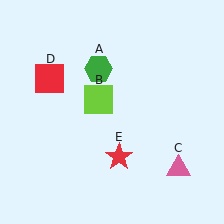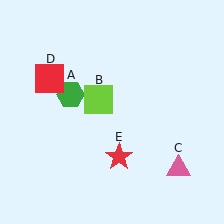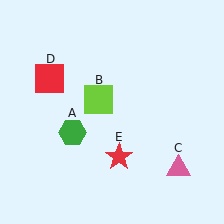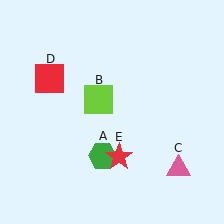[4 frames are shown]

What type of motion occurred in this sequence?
The green hexagon (object A) rotated counterclockwise around the center of the scene.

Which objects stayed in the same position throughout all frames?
Lime square (object B) and pink triangle (object C) and red square (object D) and red star (object E) remained stationary.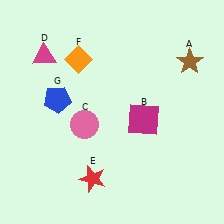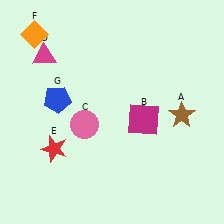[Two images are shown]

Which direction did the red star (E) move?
The red star (E) moved left.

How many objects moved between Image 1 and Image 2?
3 objects moved between the two images.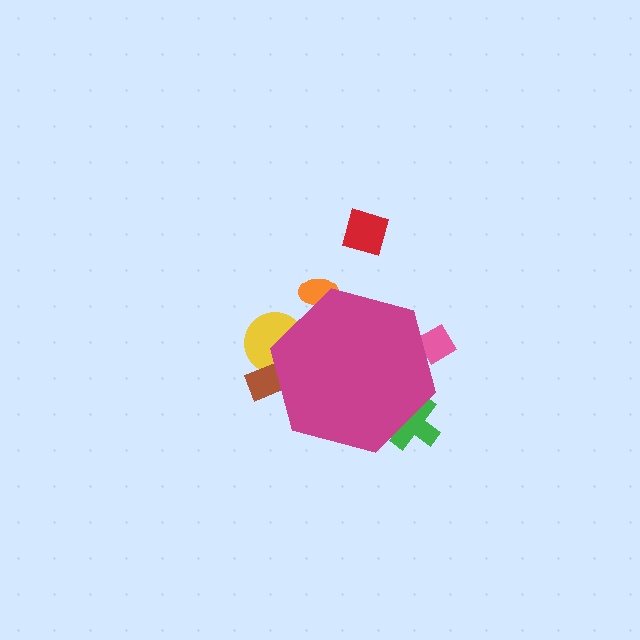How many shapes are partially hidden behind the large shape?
5 shapes are partially hidden.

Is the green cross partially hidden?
Yes, the green cross is partially hidden behind the magenta hexagon.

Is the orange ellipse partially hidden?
Yes, the orange ellipse is partially hidden behind the magenta hexagon.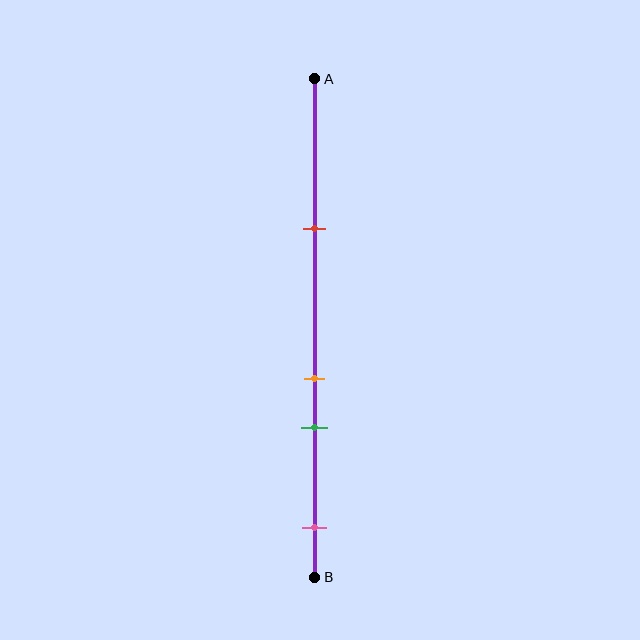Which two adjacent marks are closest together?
The orange and green marks are the closest adjacent pair.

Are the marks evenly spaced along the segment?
No, the marks are not evenly spaced.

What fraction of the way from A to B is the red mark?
The red mark is approximately 30% (0.3) of the way from A to B.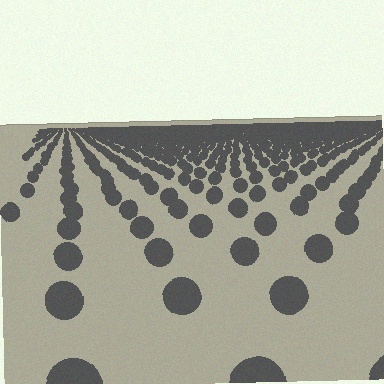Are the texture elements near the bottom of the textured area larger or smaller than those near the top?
Larger. Near the bottom, elements are closer to the viewer and appear at a bigger on-screen size.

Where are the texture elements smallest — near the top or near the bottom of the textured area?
Near the top.